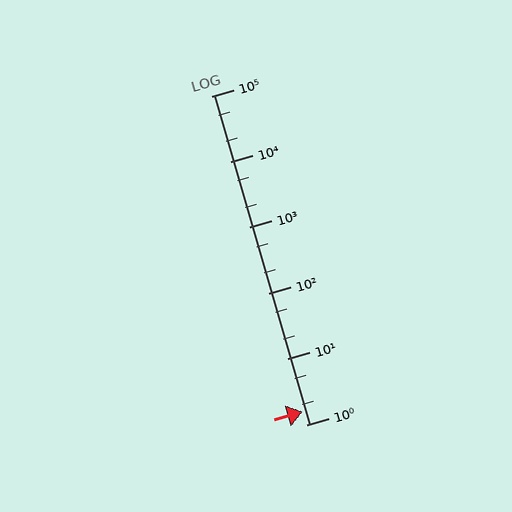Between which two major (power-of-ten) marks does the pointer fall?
The pointer is between 1 and 10.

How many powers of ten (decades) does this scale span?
The scale spans 5 decades, from 1 to 100000.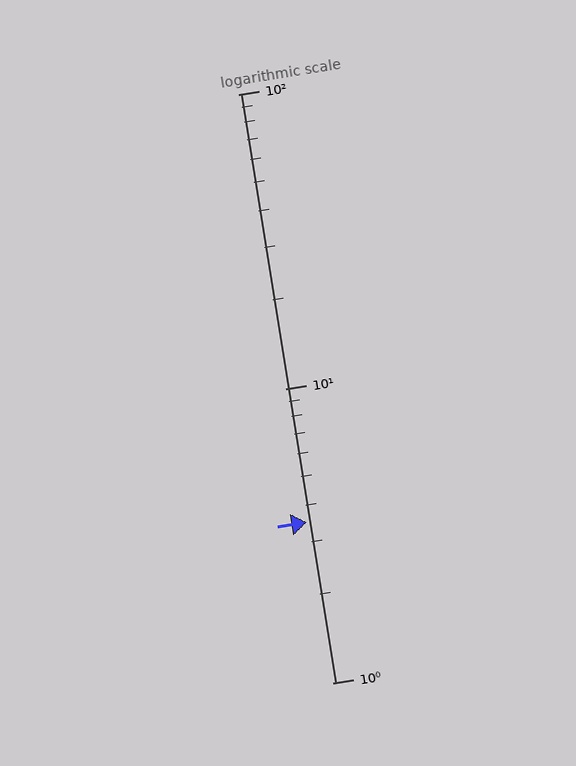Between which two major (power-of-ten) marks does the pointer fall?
The pointer is between 1 and 10.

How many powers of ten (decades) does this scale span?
The scale spans 2 decades, from 1 to 100.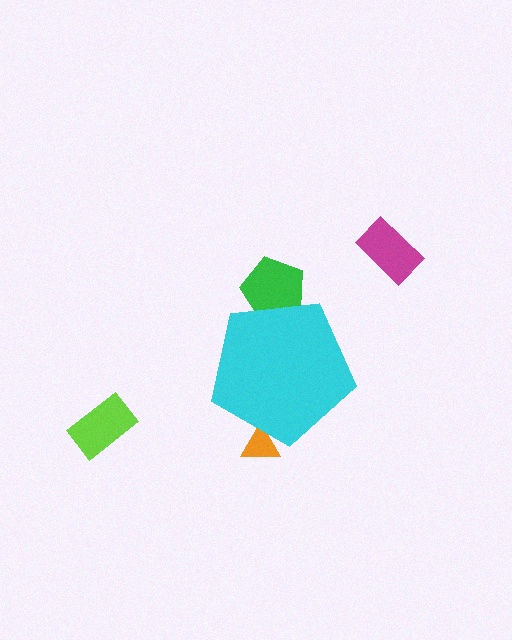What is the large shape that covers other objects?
A cyan pentagon.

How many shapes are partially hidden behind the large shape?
2 shapes are partially hidden.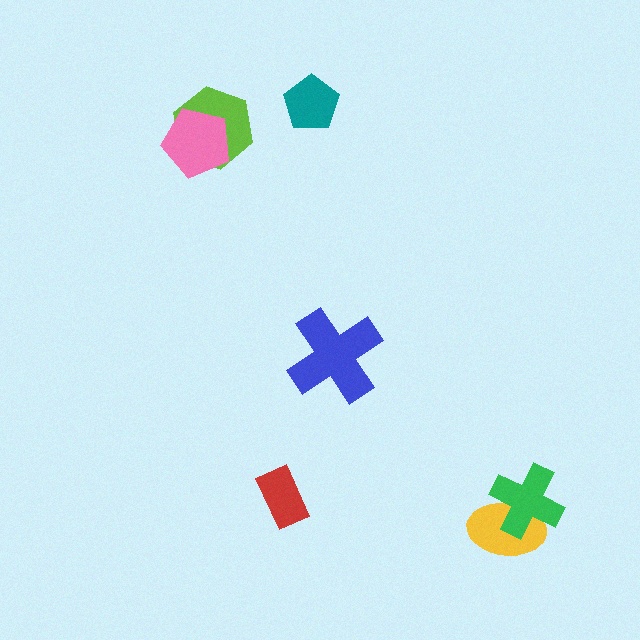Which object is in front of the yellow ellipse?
The green cross is in front of the yellow ellipse.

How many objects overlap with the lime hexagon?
1 object overlaps with the lime hexagon.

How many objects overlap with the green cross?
1 object overlaps with the green cross.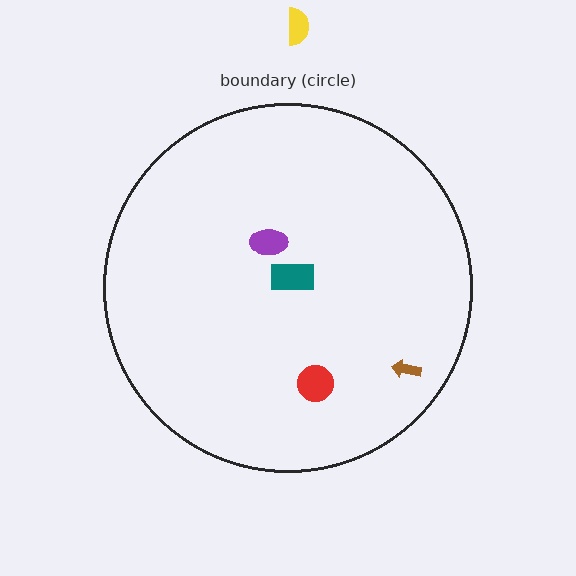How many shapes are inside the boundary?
4 inside, 1 outside.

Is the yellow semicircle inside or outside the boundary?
Outside.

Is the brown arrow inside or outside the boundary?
Inside.